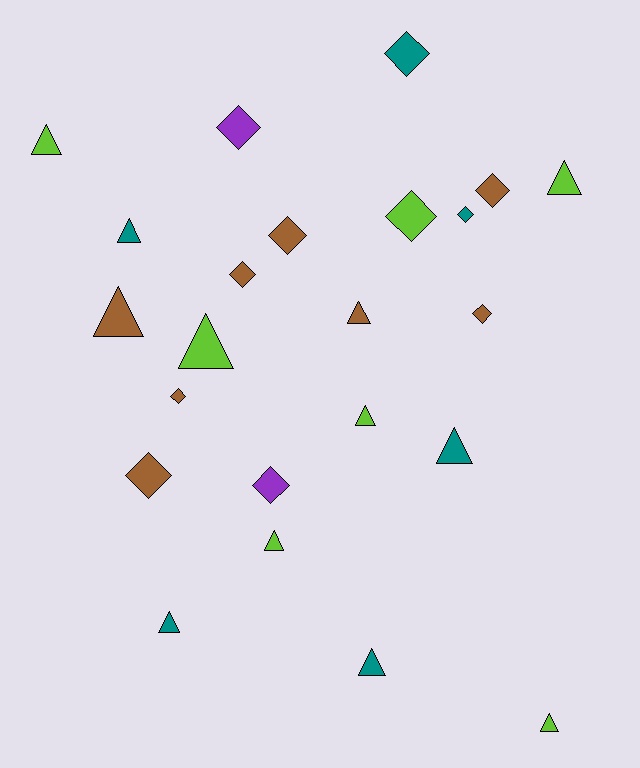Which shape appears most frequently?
Triangle, with 12 objects.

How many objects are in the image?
There are 23 objects.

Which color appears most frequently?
Brown, with 8 objects.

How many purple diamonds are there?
There are 2 purple diamonds.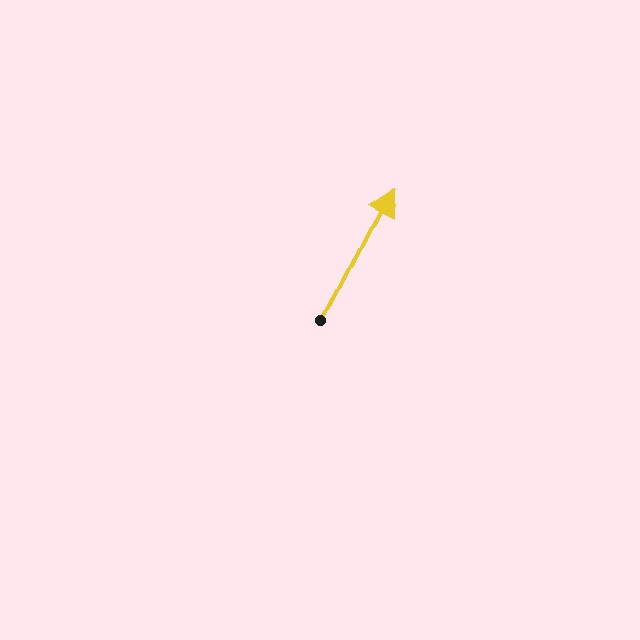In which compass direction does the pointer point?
Northeast.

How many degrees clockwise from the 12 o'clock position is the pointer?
Approximately 27 degrees.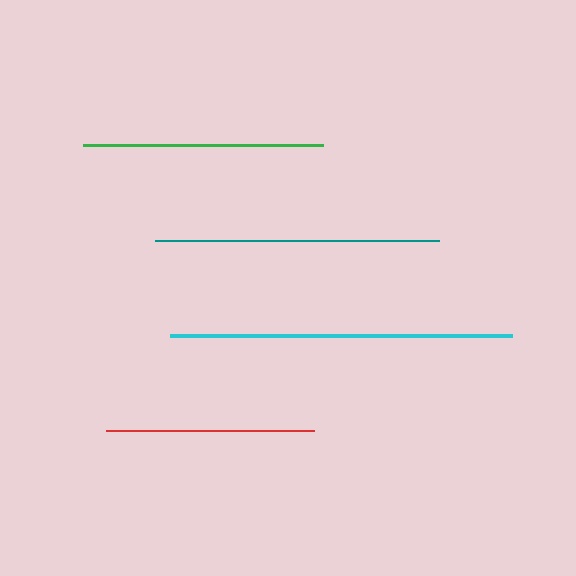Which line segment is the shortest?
The red line is the shortest at approximately 208 pixels.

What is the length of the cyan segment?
The cyan segment is approximately 343 pixels long.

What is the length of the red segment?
The red segment is approximately 208 pixels long.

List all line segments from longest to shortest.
From longest to shortest: cyan, teal, green, red.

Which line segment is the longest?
The cyan line is the longest at approximately 343 pixels.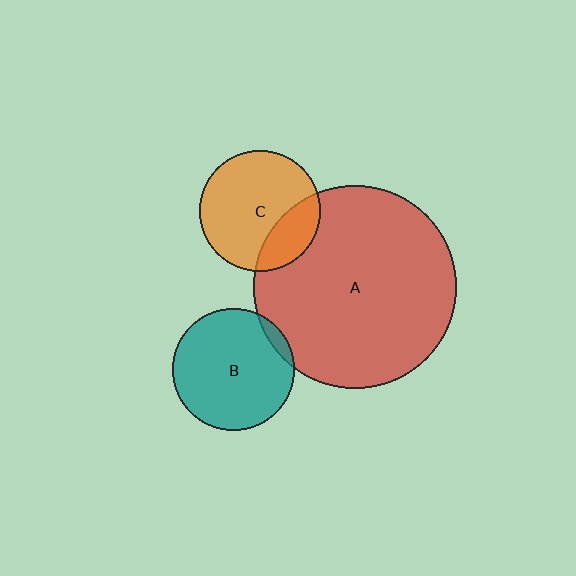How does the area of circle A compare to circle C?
Approximately 2.8 times.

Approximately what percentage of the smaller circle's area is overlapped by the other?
Approximately 25%.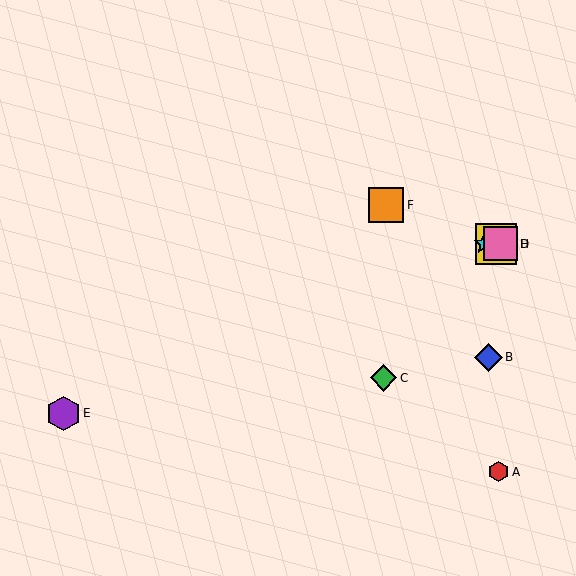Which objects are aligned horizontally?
Objects D, G, H are aligned horizontally.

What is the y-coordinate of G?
Object G is at y≈244.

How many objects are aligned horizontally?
3 objects (D, G, H) are aligned horizontally.